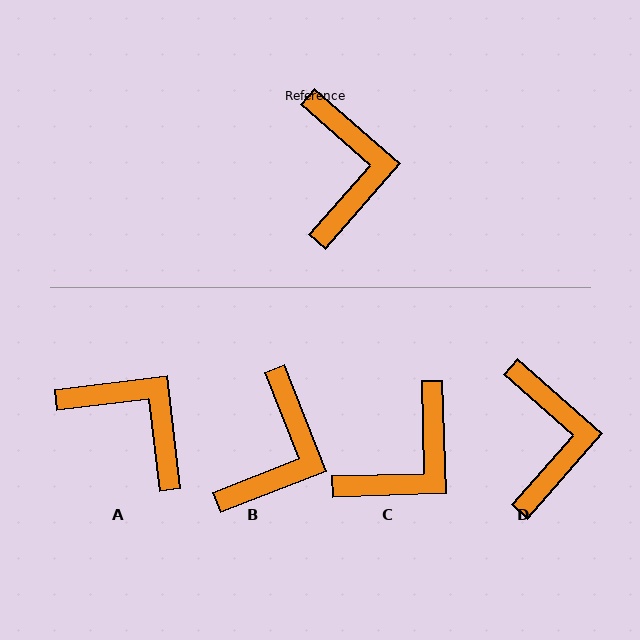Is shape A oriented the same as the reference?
No, it is off by about 48 degrees.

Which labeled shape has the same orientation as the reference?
D.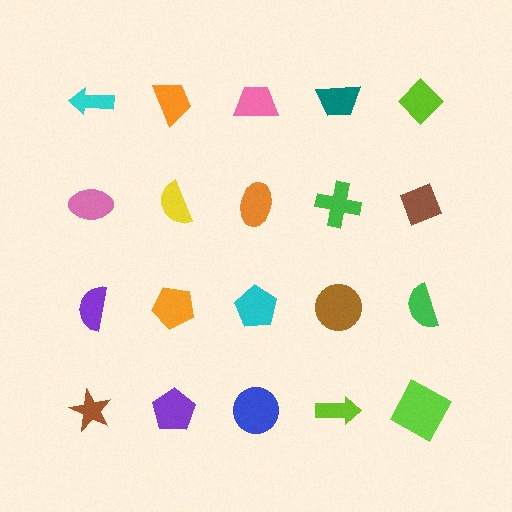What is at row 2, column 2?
A yellow semicircle.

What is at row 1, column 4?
A teal trapezoid.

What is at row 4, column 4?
A lime arrow.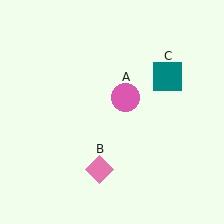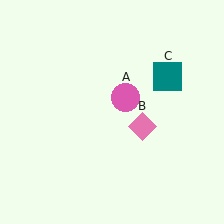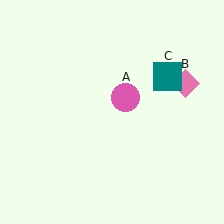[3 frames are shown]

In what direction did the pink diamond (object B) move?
The pink diamond (object B) moved up and to the right.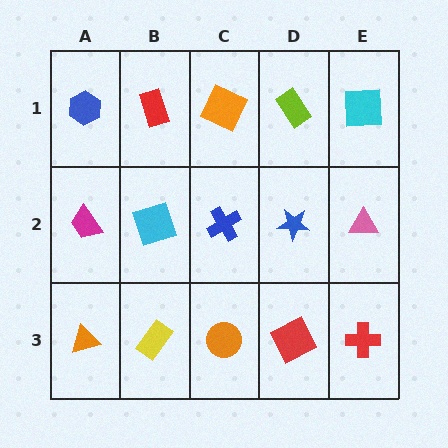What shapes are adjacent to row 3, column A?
A magenta trapezoid (row 2, column A), a yellow rectangle (row 3, column B).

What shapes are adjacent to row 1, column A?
A magenta trapezoid (row 2, column A), a red rectangle (row 1, column B).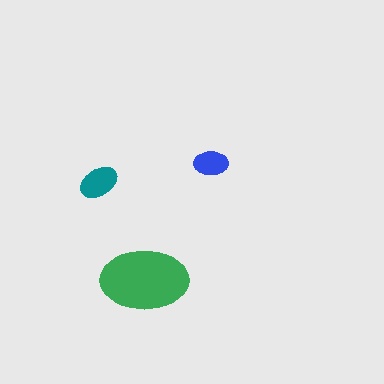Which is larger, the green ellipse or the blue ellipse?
The green one.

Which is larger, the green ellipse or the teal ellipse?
The green one.